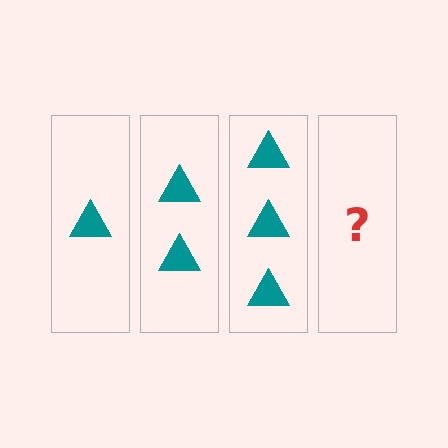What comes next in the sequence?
The next element should be 4 triangles.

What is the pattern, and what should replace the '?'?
The pattern is that each step adds one more triangle. The '?' should be 4 triangles.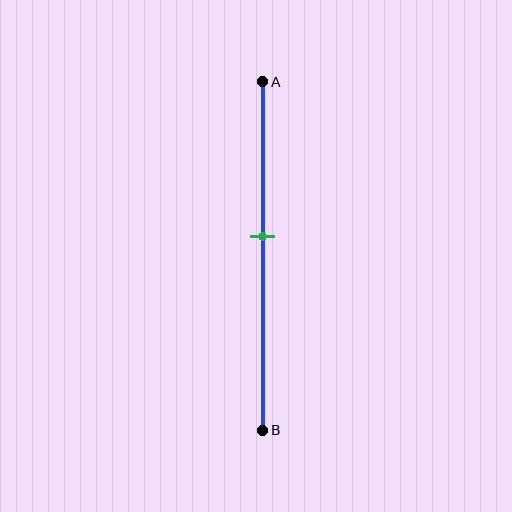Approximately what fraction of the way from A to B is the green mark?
The green mark is approximately 45% of the way from A to B.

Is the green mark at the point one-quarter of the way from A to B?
No, the mark is at about 45% from A, not at the 25% one-quarter point.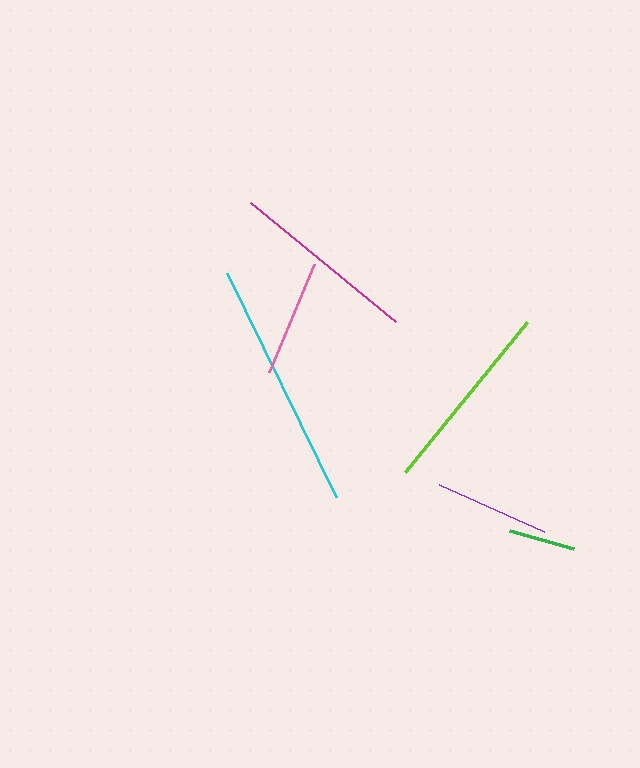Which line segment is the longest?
The cyan line is the longest at approximately 249 pixels.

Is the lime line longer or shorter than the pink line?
The lime line is longer than the pink line.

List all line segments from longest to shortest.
From longest to shortest: cyan, lime, magenta, pink, purple, green.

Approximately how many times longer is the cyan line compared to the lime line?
The cyan line is approximately 1.3 times the length of the lime line.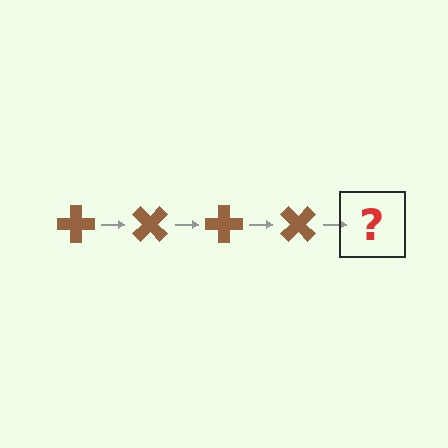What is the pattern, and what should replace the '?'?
The pattern is that the cross rotates 45 degrees each step. The '?' should be a brown cross rotated 180 degrees.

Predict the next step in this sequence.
The next step is a brown cross rotated 180 degrees.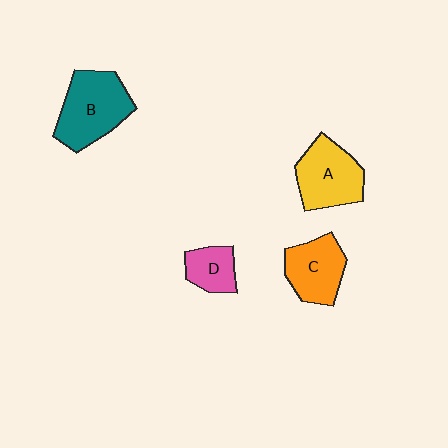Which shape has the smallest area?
Shape D (pink).